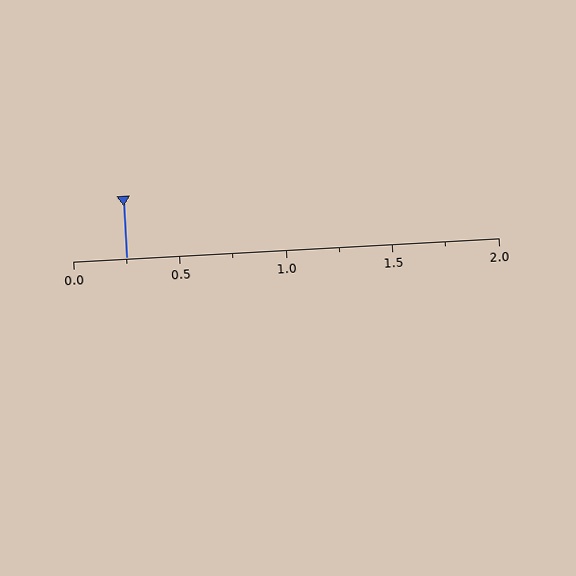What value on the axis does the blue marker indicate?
The marker indicates approximately 0.25.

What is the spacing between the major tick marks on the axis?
The major ticks are spaced 0.5 apart.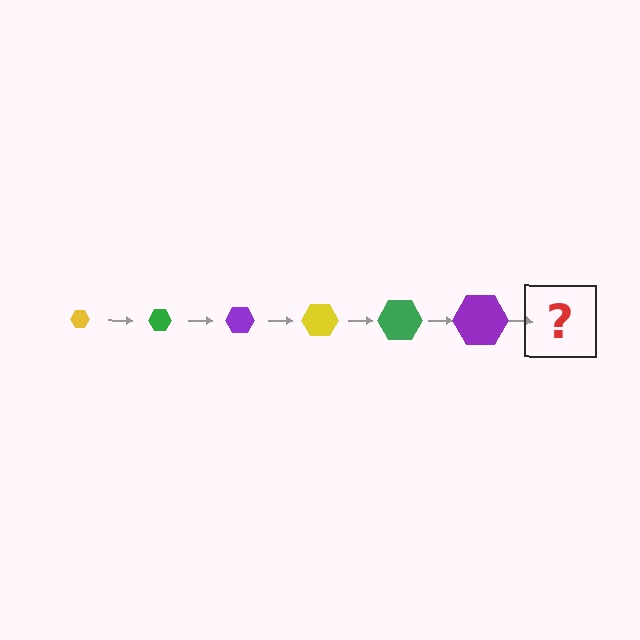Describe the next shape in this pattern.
It should be a yellow hexagon, larger than the previous one.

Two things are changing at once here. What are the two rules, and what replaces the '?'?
The two rules are that the hexagon grows larger each step and the color cycles through yellow, green, and purple. The '?' should be a yellow hexagon, larger than the previous one.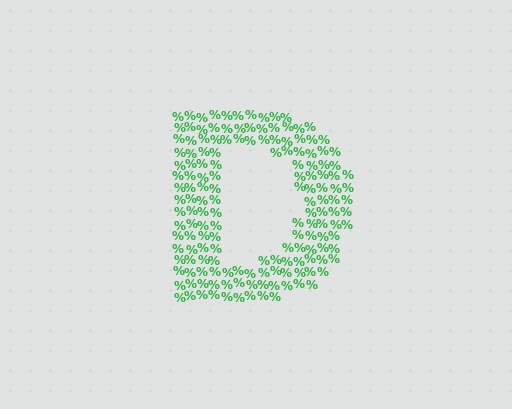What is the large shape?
The large shape is the letter D.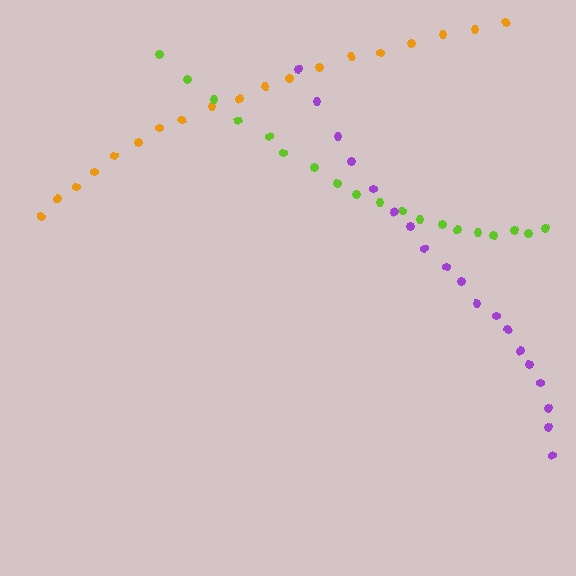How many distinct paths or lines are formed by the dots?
There are 3 distinct paths.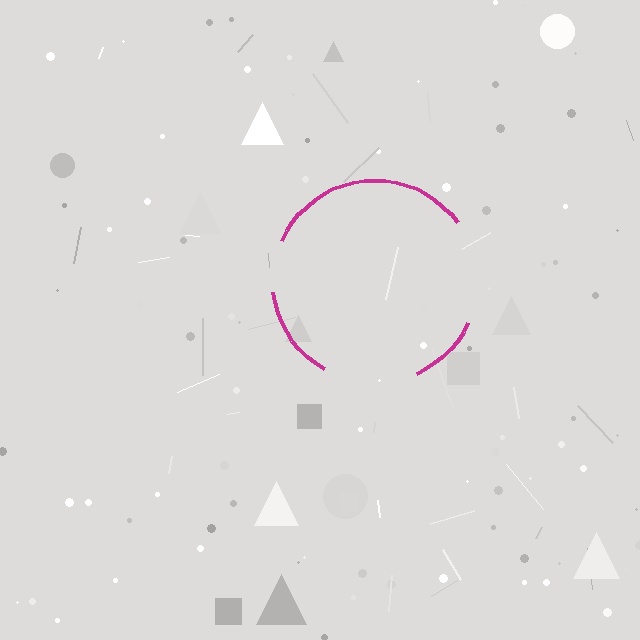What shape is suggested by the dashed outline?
The dashed outline suggests a circle.